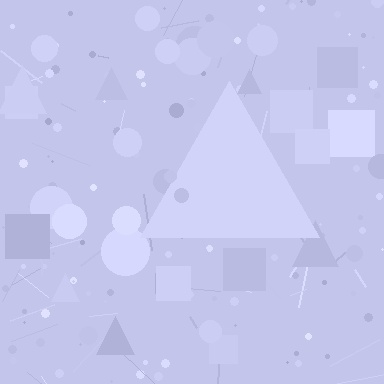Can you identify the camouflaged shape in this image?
The camouflaged shape is a triangle.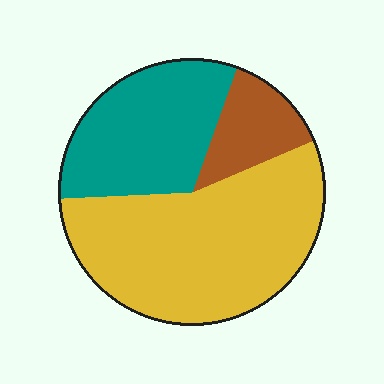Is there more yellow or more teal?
Yellow.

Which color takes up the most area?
Yellow, at roughly 55%.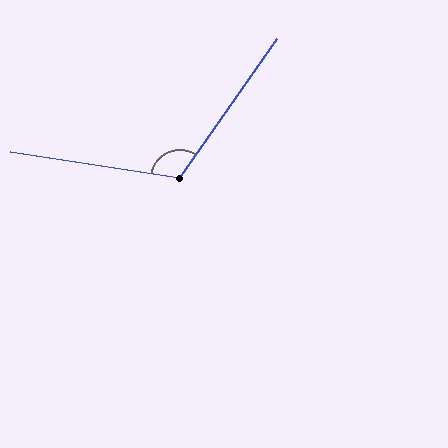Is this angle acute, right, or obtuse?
It is obtuse.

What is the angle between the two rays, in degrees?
Approximately 116 degrees.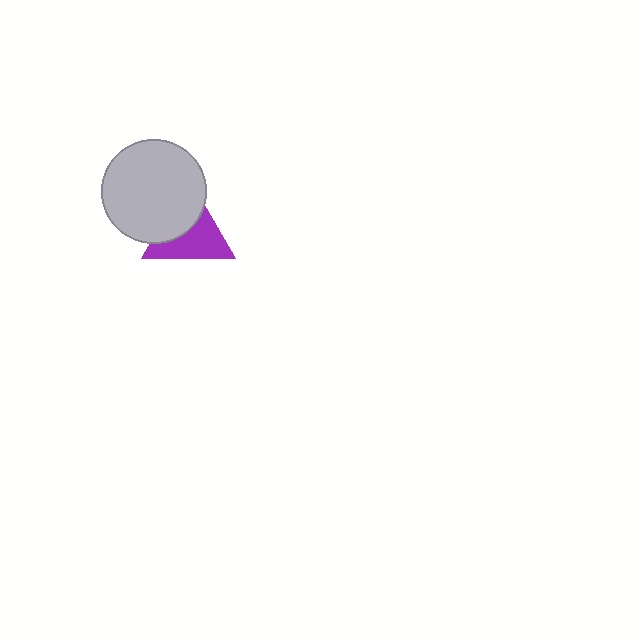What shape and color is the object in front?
The object in front is a light gray circle.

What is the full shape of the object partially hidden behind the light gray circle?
The partially hidden object is a purple triangle.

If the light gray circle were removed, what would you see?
You would see the complete purple triangle.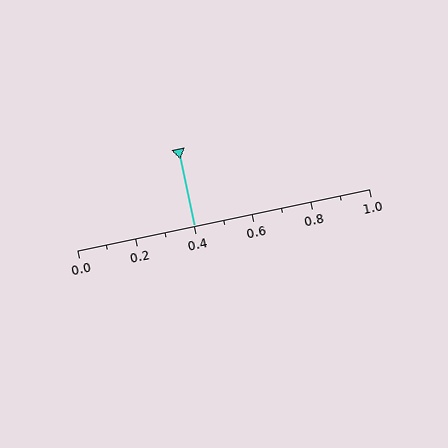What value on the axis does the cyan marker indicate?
The marker indicates approximately 0.4.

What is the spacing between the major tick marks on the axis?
The major ticks are spaced 0.2 apart.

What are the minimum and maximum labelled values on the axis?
The axis runs from 0.0 to 1.0.